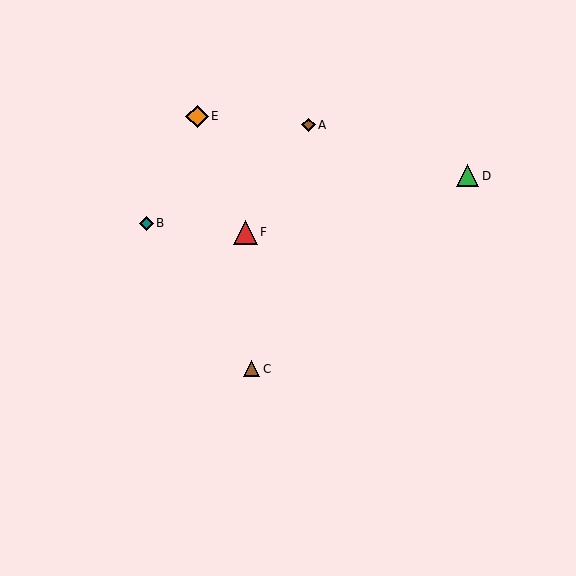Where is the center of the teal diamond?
The center of the teal diamond is at (146, 223).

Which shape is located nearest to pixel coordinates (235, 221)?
The red triangle (labeled F) at (245, 232) is nearest to that location.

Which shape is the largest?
The red triangle (labeled F) is the largest.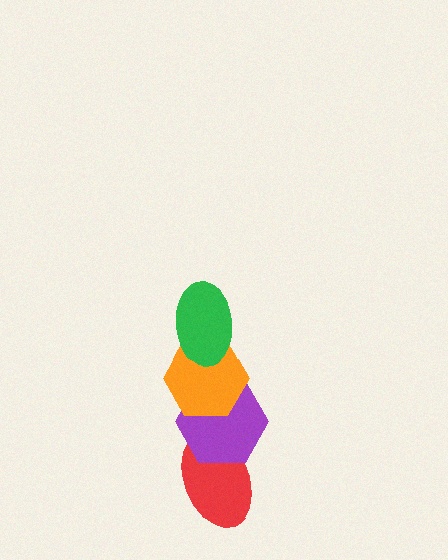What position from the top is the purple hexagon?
The purple hexagon is 3rd from the top.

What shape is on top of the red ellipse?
The purple hexagon is on top of the red ellipse.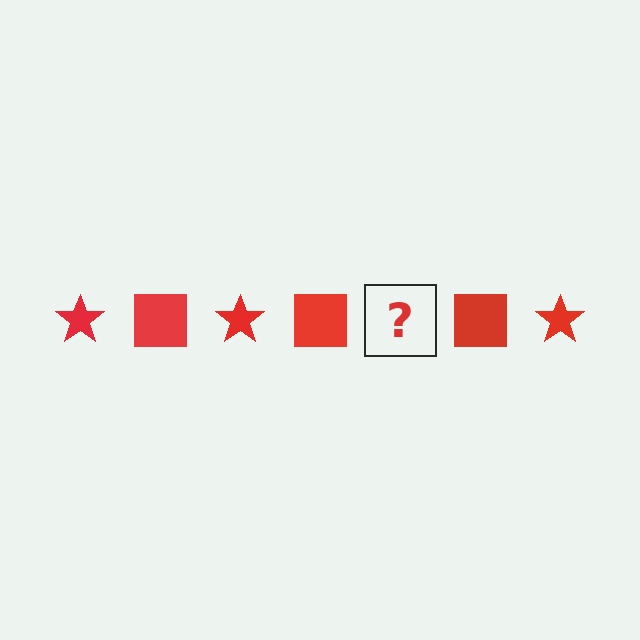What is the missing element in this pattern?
The missing element is a red star.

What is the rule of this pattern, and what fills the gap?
The rule is that the pattern cycles through star, square shapes in red. The gap should be filled with a red star.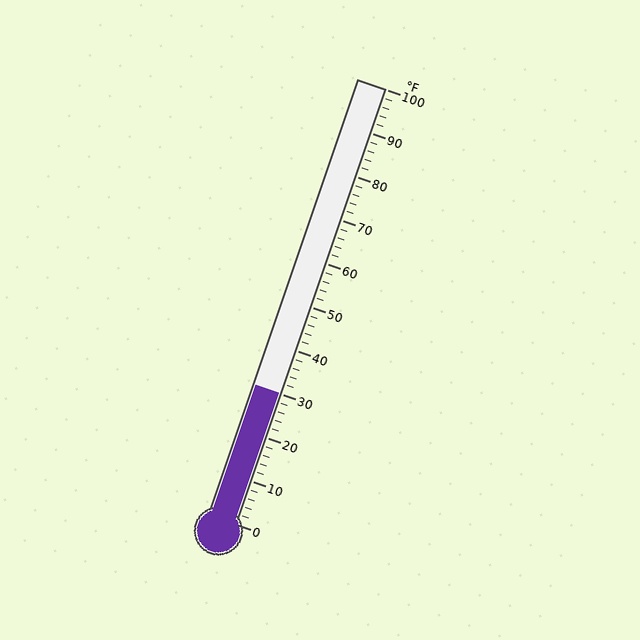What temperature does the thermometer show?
The thermometer shows approximately 30°F.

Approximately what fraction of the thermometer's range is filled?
The thermometer is filled to approximately 30% of its range.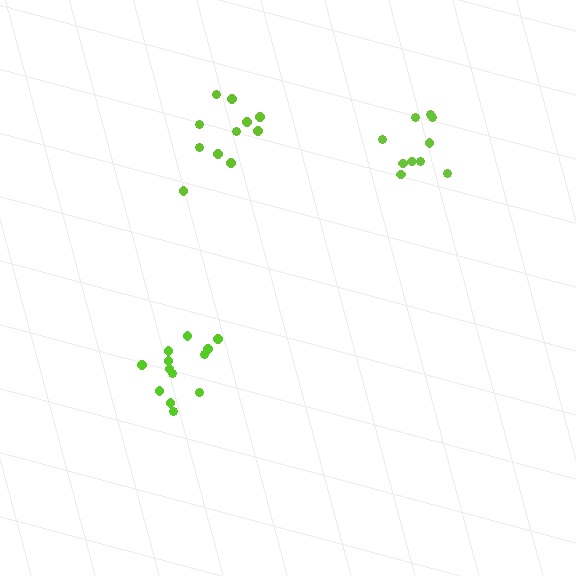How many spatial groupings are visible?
There are 3 spatial groupings.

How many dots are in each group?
Group 1: 11 dots, Group 2: 10 dots, Group 3: 13 dots (34 total).